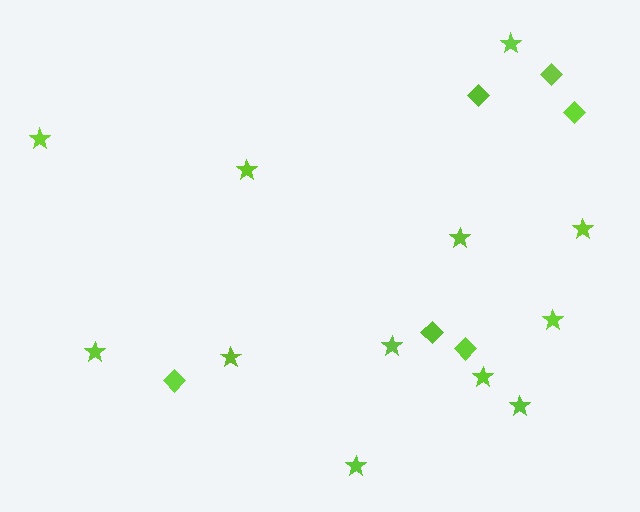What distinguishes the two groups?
There are 2 groups: one group of diamonds (6) and one group of stars (12).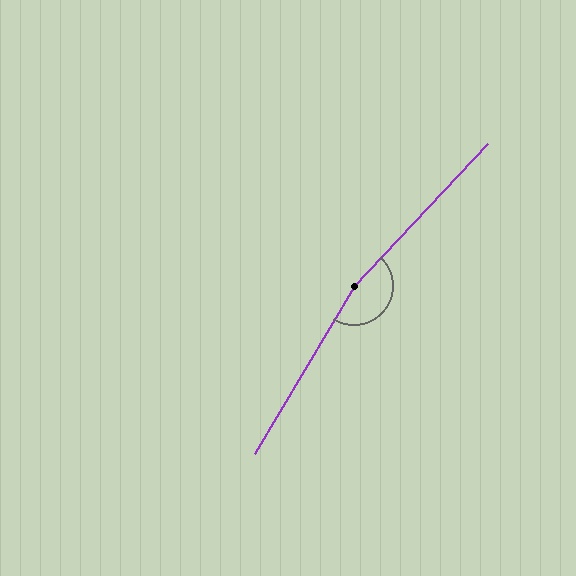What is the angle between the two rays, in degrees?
Approximately 167 degrees.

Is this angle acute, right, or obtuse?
It is obtuse.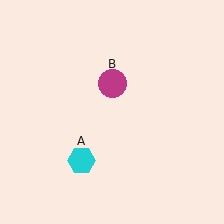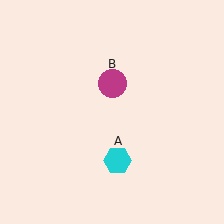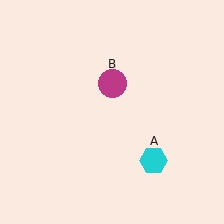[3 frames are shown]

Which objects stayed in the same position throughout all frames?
Magenta circle (object B) remained stationary.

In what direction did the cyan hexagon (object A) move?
The cyan hexagon (object A) moved right.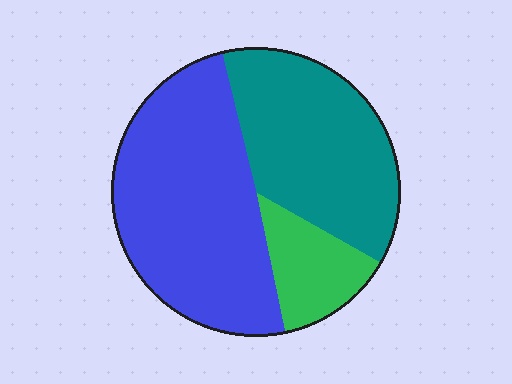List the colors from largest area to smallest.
From largest to smallest: blue, teal, green.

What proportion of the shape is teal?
Teal takes up about three eighths (3/8) of the shape.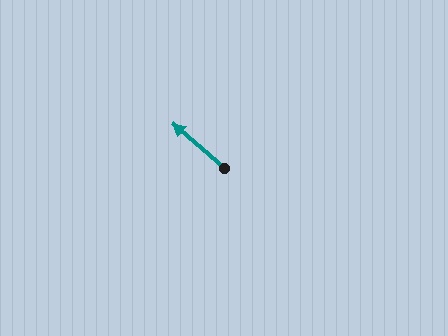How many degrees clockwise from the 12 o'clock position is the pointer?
Approximately 311 degrees.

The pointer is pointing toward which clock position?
Roughly 10 o'clock.